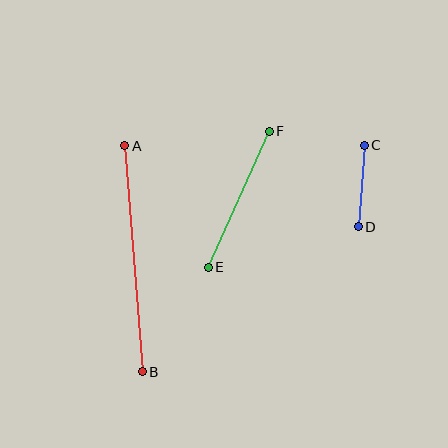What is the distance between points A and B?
The distance is approximately 227 pixels.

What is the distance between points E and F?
The distance is approximately 149 pixels.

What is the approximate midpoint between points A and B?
The midpoint is at approximately (134, 259) pixels.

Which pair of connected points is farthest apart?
Points A and B are farthest apart.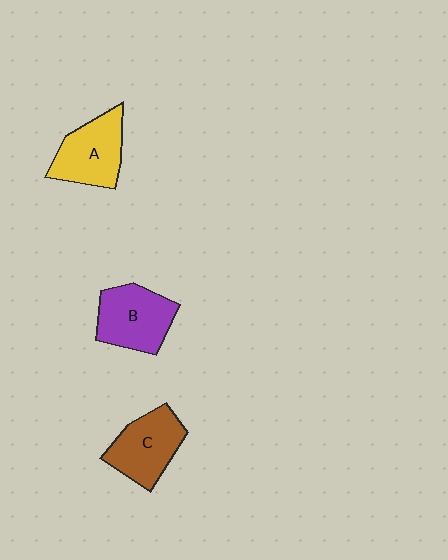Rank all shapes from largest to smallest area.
From largest to smallest: B (purple), C (brown), A (yellow).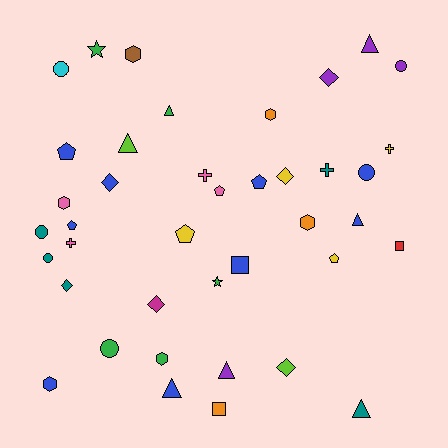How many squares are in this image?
There are 3 squares.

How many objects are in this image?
There are 40 objects.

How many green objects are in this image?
There are 5 green objects.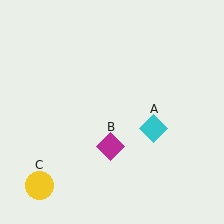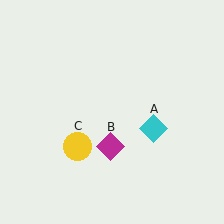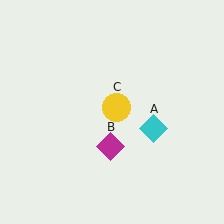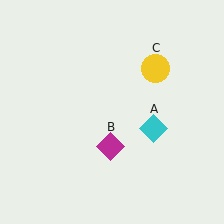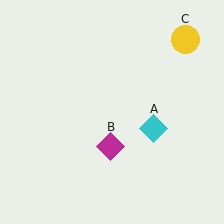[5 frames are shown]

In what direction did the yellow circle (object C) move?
The yellow circle (object C) moved up and to the right.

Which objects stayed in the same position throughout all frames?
Cyan diamond (object A) and magenta diamond (object B) remained stationary.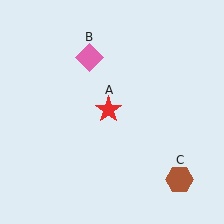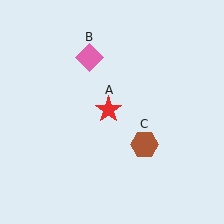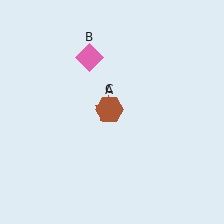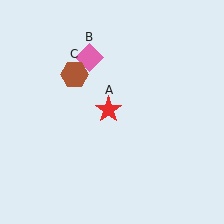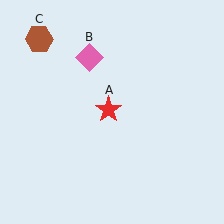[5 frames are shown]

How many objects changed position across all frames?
1 object changed position: brown hexagon (object C).